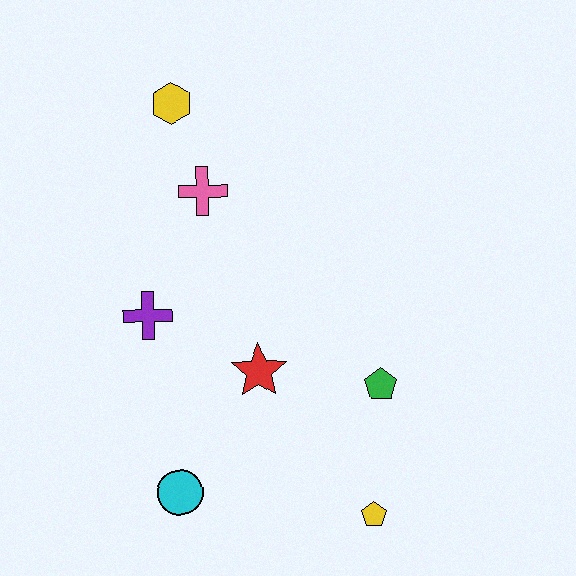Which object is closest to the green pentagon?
The red star is closest to the green pentagon.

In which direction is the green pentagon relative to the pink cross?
The green pentagon is below the pink cross.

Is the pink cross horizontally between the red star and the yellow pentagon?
No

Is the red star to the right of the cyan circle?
Yes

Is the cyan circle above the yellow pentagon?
Yes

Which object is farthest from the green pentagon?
The yellow hexagon is farthest from the green pentagon.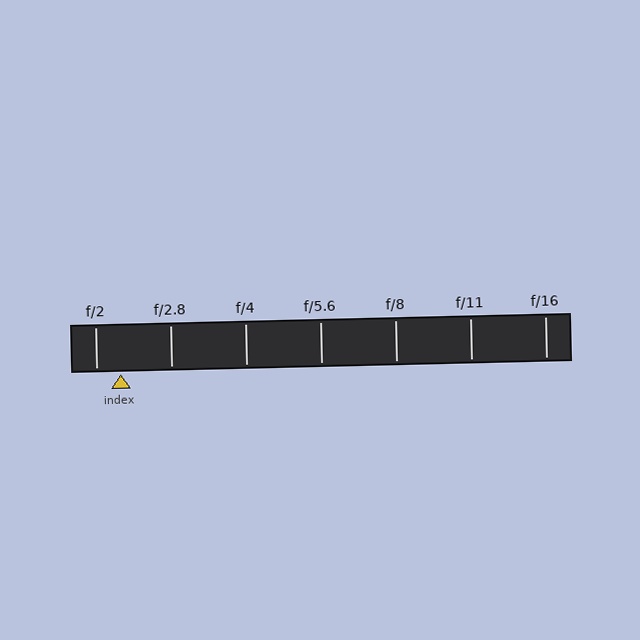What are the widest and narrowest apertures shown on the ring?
The widest aperture shown is f/2 and the narrowest is f/16.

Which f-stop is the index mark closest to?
The index mark is closest to f/2.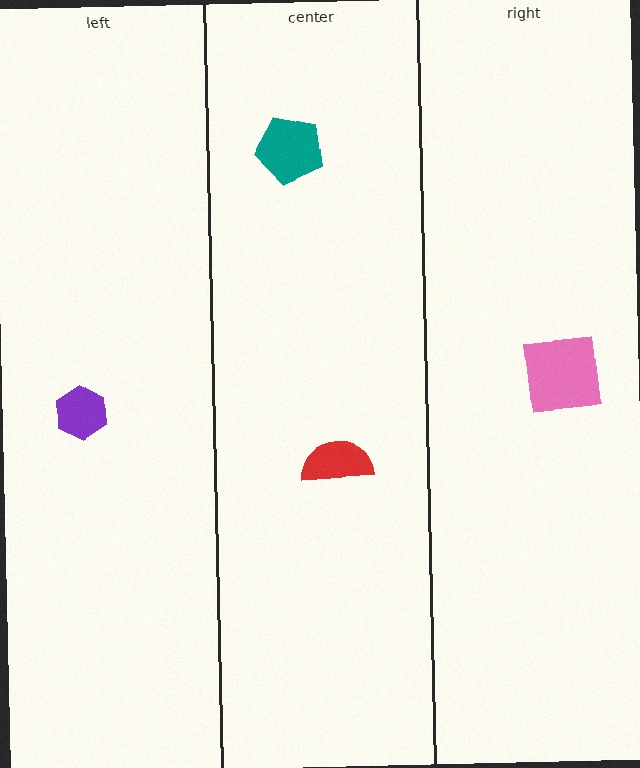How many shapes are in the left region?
1.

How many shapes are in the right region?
1.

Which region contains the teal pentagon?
The center region.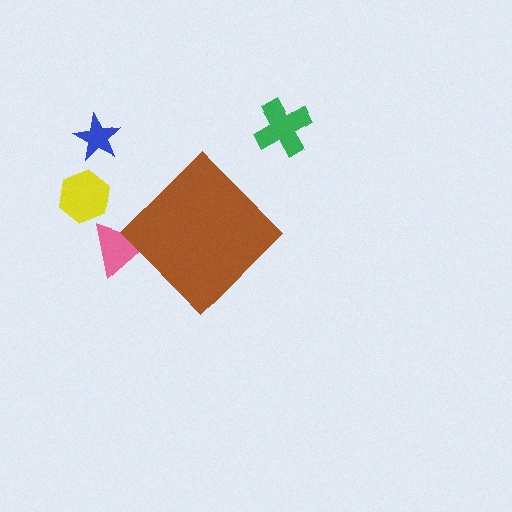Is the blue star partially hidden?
No, the blue star is fully visible.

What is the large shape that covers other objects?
A brown diamond.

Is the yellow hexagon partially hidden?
No, the yellow hexagon is fully visible.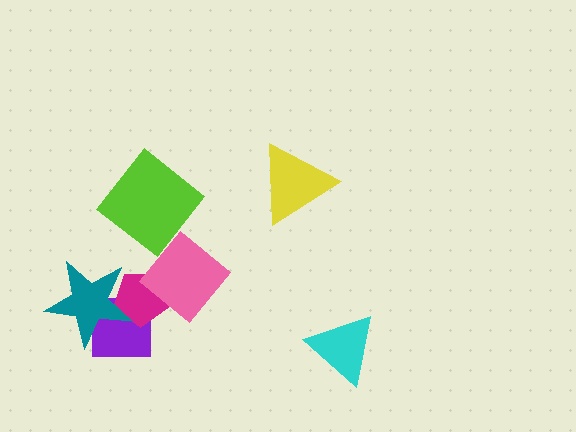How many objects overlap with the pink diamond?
1 object overlaps with the pink diamond.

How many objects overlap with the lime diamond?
0 objects overlap with the lime diamond.